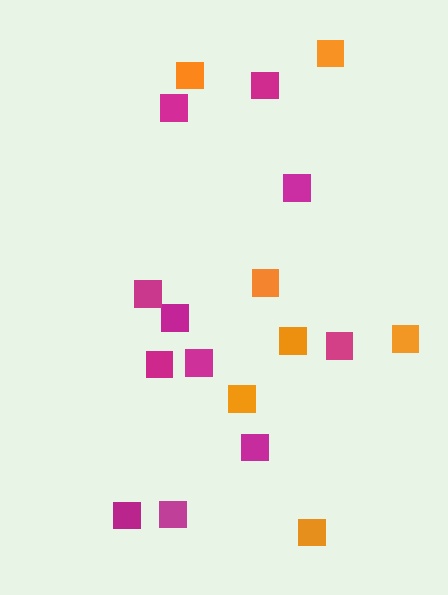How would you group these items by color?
There are 2 groups: one group of magenta squares (11) and one group of orange squares (7).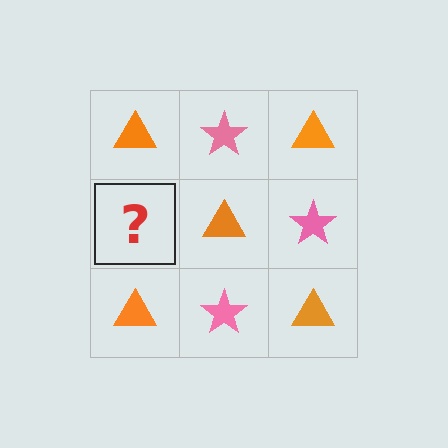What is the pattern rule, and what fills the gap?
The rule is that it alternates orange triangle and pink star in a checkerboard pattern. The gap should be filled with a pink star.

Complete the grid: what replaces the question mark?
The question mark should be replaced with a pink star.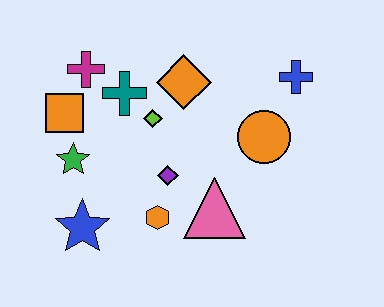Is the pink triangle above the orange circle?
No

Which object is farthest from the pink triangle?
The magenta cross is farthest from the pink triangle.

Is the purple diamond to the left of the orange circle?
Yes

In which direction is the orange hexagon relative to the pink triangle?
The orange hexagon is to the left of the pink triangle.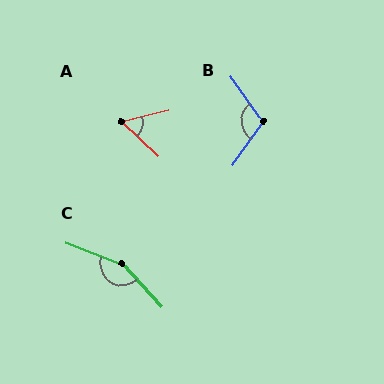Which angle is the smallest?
A, at approximately 57 degrees.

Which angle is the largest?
C, at approximately 154 degrees.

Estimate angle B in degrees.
Approximately 109 degrees.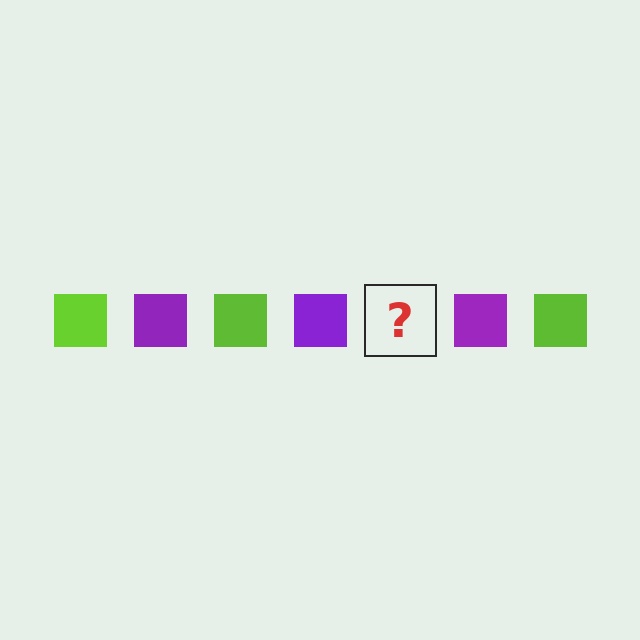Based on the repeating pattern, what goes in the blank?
The blank should be a lime square.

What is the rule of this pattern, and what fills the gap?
The rule is that the pattern cycles through lime, purple squares. The gap should be filled with a lime square.